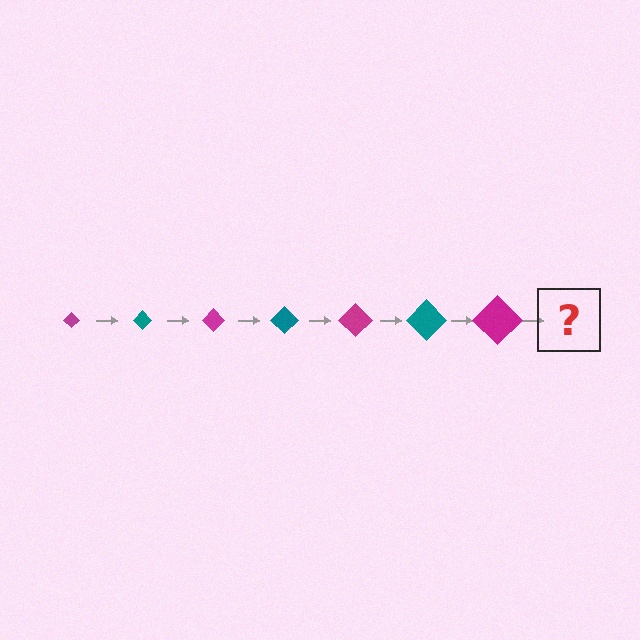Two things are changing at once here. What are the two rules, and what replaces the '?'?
The two rules are that the diamond grows larger each step and the color cycles through magenta and teal. The '?' should be a teal diamond, larger than the previous one.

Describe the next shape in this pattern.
It should be a teal diamond, larger than the previous one.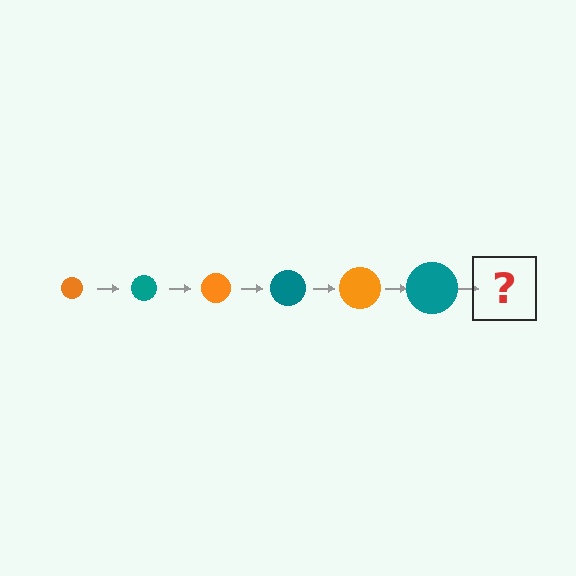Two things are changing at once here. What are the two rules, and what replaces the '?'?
The two rules are that the circle grows larger each step and the color cycles through orange and teal. The '?' should be an orange circle, larger than the previous one.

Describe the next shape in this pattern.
It should be an orange circle, larger than the previous one.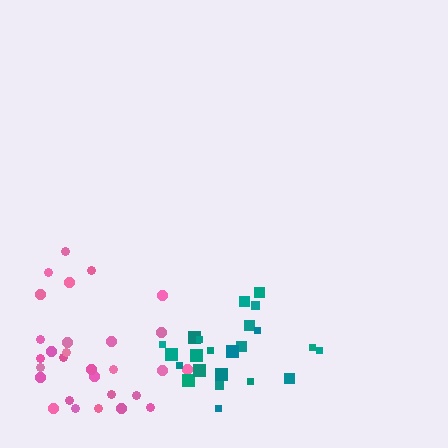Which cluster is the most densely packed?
Teal.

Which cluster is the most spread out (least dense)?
Pink.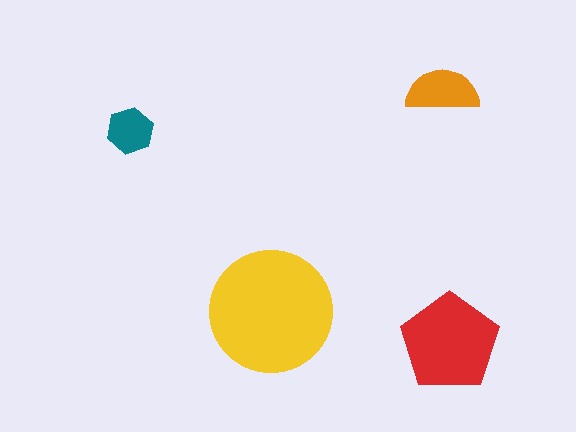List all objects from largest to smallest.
The yellow circle, the red pentagon, the orange semicircle, the teal hexagon.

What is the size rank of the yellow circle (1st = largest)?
1st.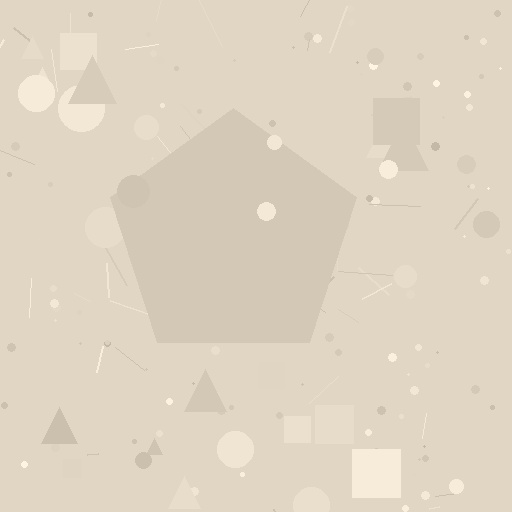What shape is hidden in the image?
A pentagon is hidden in the image.